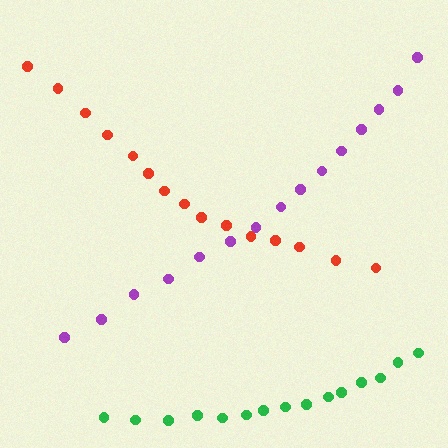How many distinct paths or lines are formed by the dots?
There are 3 distinct paths.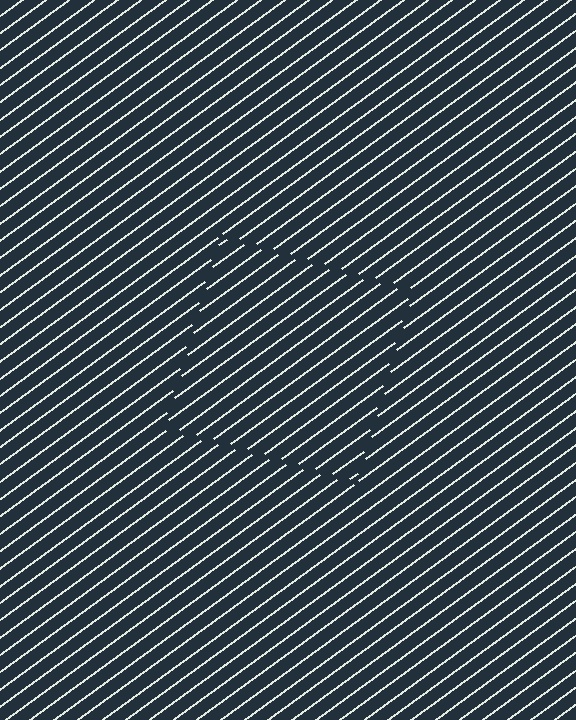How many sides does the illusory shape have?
4 sides — the line-ends trace a square.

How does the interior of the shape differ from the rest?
The interior of the shape contains the same grating, shifted by half a period — the contour is defined by the phase discontinuity where line-ends from the inner and outer gratings abut.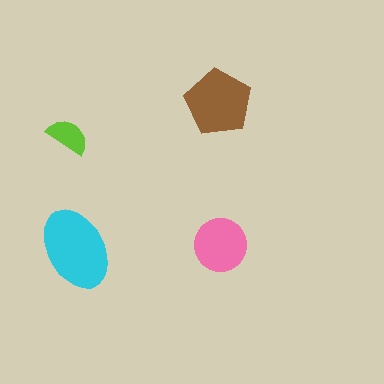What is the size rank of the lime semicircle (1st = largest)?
4th.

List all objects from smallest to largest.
The lime semicircle, the pink circle, the brown pentagon, the cyan ellipse.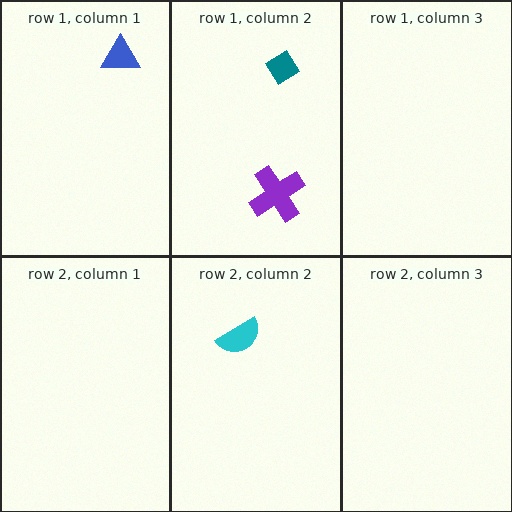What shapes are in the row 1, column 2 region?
The purple cross, the teal diamond.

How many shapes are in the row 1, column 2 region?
2.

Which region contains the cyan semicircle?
The row 2, column 2 region.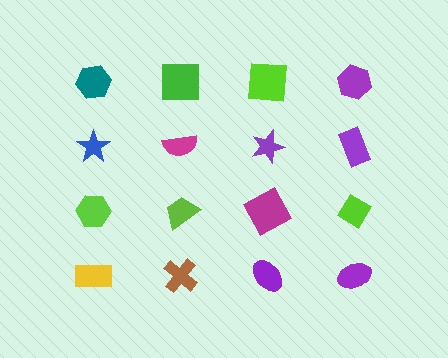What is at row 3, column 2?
A lime trapezoid.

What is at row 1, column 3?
A lime square.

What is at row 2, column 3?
A purple star.